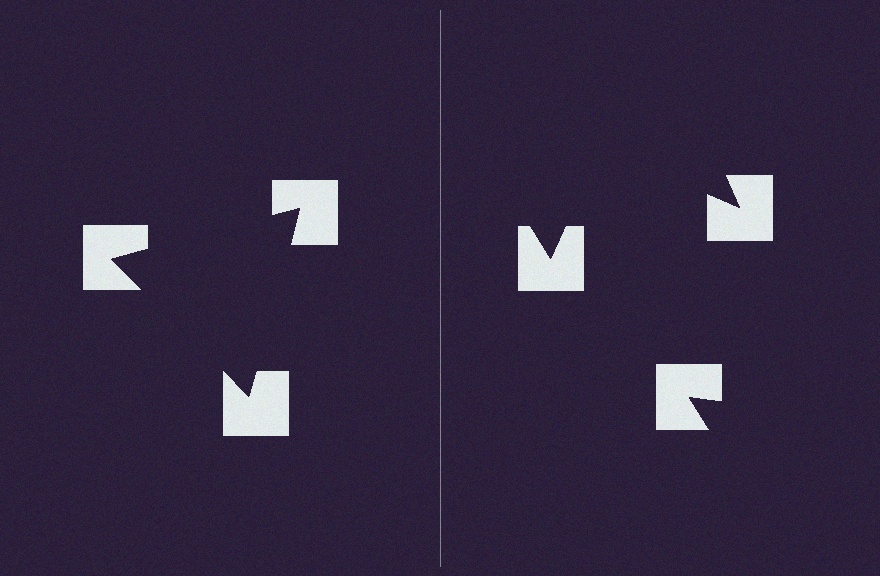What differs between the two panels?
The notched squares are positioned identically on both sides; only the wedge orientations differ. On the left they align to a triangle; on the right they are misaligned.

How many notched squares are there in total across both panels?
6 — 3 on each side.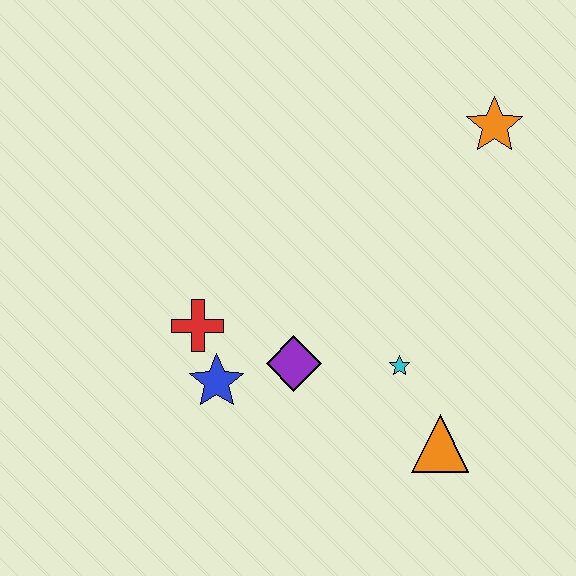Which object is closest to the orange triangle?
The cyan star is closest to the orange triangle.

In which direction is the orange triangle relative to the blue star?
The orange triangle is to the right of the blue star.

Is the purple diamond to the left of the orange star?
Yes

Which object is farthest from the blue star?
The orange star is farthest from the blue star.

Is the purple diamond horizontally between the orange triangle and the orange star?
No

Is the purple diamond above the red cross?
No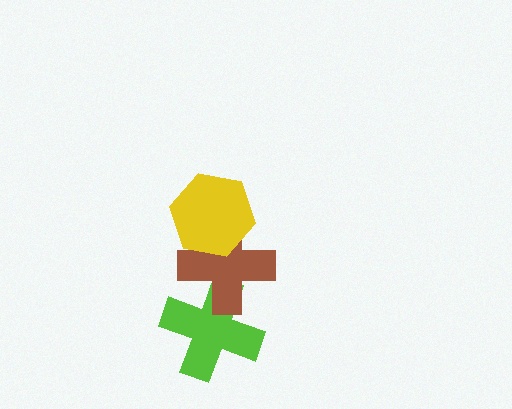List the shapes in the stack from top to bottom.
From top to bottom: the yellow hexagon, the brown cross, the lime cross.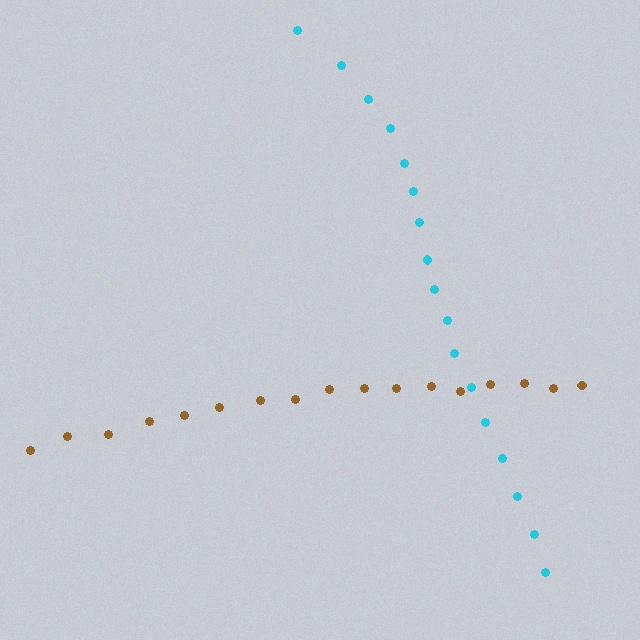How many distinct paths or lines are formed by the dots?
There are 2 distinct paths.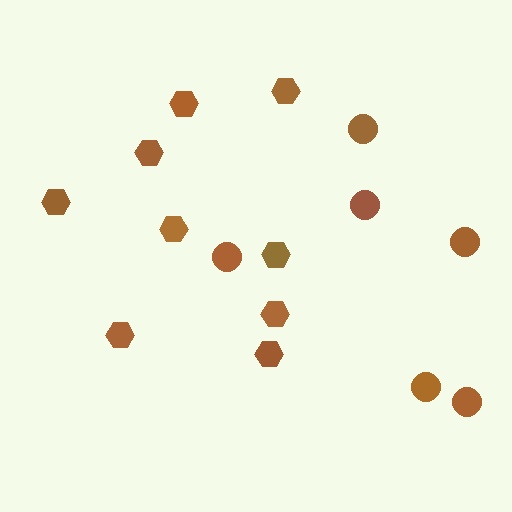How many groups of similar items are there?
There are 2 groups: one group of hexagons (9) and one group of circles (6).